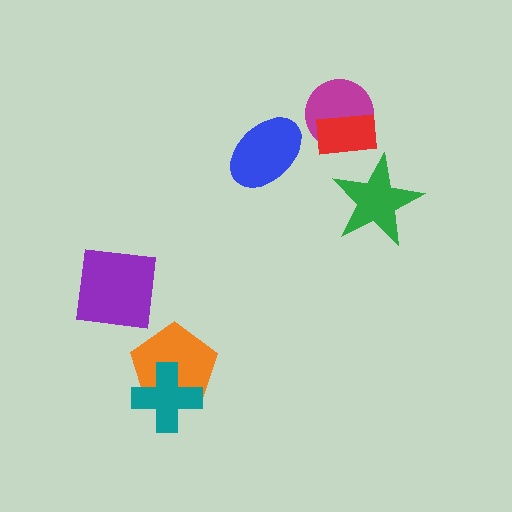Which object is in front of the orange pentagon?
The teal cross is in front of the orange pentagon.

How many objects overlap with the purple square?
0 objects overlap with the purple square.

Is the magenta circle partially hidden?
Yes, it is partially covered by another shape.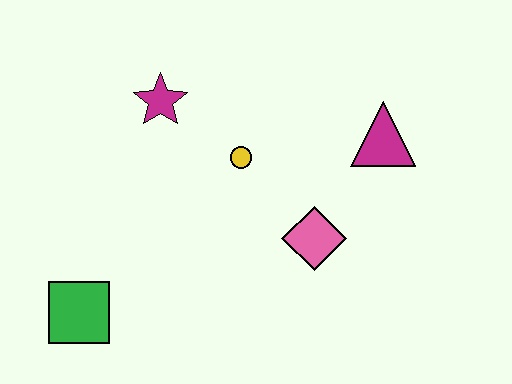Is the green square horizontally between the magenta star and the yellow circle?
No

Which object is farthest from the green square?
The magenta triangle is farthest from the green square.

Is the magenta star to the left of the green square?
No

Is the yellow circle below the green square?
No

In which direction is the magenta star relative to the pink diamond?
The magenta star is to the left of the pink diamond.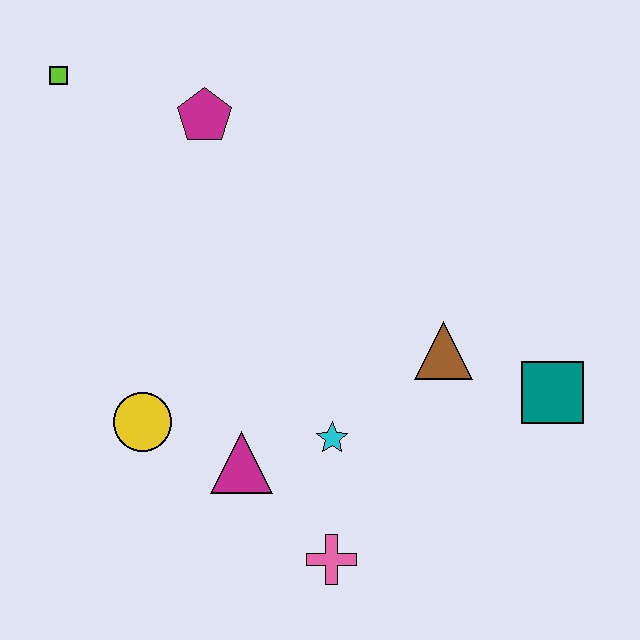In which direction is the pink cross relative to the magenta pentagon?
The pink cross is below the magenta pentagon.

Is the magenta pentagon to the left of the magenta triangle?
Yes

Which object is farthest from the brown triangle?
The lime square is farthest from the brown triangle.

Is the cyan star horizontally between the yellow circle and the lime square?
No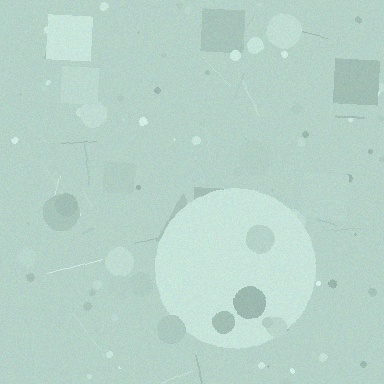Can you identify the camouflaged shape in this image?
The camouflaged shape is a circle.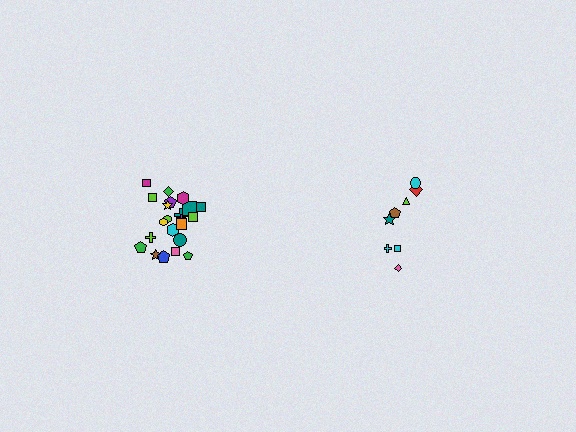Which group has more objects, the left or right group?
The left group.